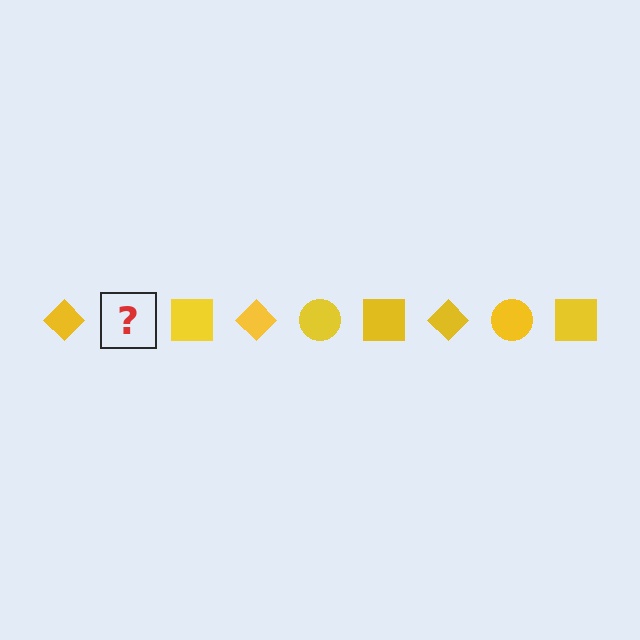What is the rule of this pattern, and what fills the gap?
The rule is that the pattern cycles through diamond, circle, square shapes in yellow. The gap should be filled with a yellow circle.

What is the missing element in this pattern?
The missing element is a yellow circle.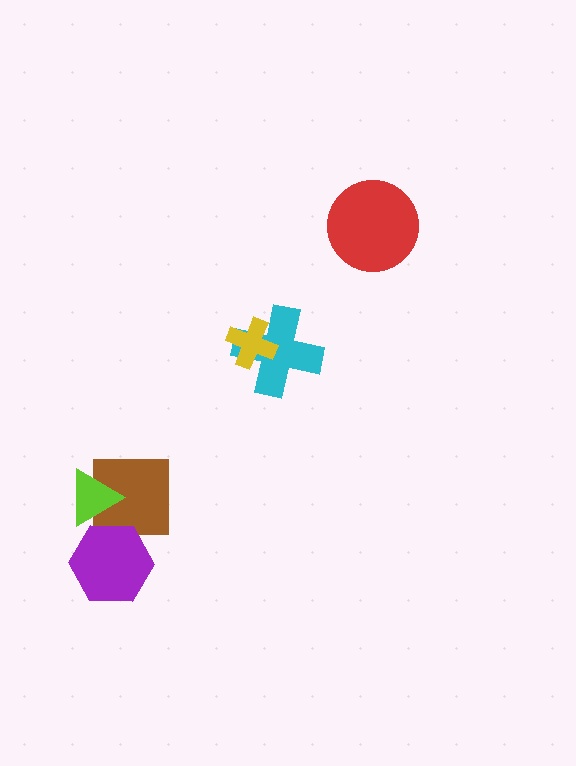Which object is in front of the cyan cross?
The yellow cross is in front of the cyan cross.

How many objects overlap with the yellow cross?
1 object overlaps with the yellow cross.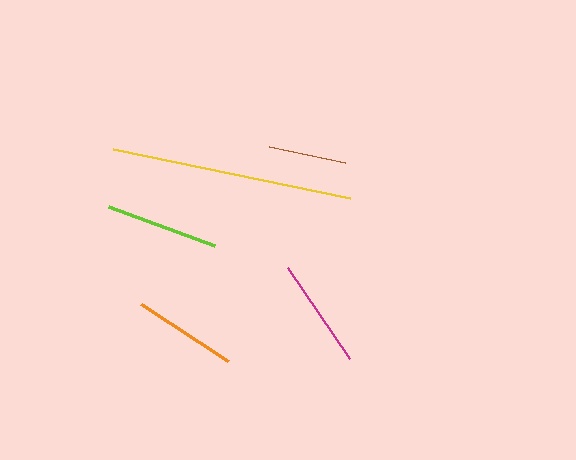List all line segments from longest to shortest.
From longest to shortest: yellow, lime, magenta, orange, brown.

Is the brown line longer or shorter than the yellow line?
The yellow line is longer than the brown line.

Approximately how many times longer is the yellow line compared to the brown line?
The yellow line is approximately 3.1 times the length of the brown line.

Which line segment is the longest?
The yellow line is the longest at approximately 242 pixels.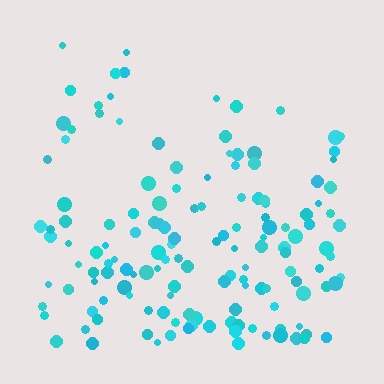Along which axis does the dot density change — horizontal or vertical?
Vertical.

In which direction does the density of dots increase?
From top to bottom, with the bottom side densest.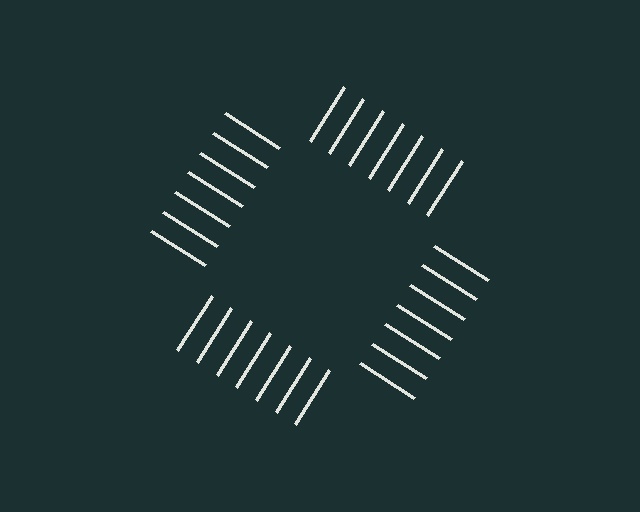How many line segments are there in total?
28 — 7 along each of the 4 edges.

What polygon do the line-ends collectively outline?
An illusory square — the line segments terminate on its edges but no continuous stroke is drawn.